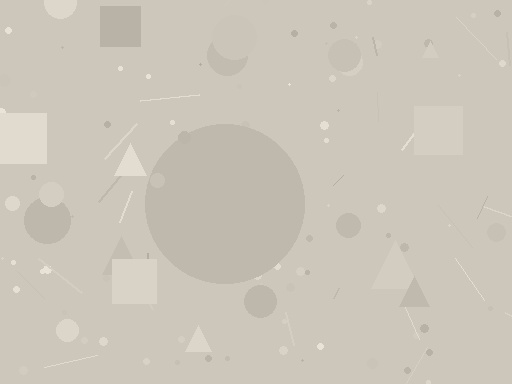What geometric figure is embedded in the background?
A circle is embedded in the background.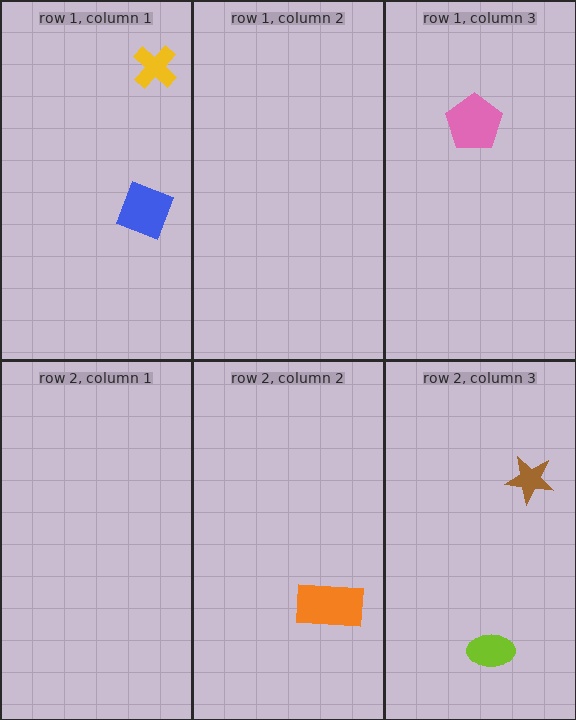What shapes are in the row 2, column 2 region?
The orange rectangle.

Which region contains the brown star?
The row 2, column 3 region.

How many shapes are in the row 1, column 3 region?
1.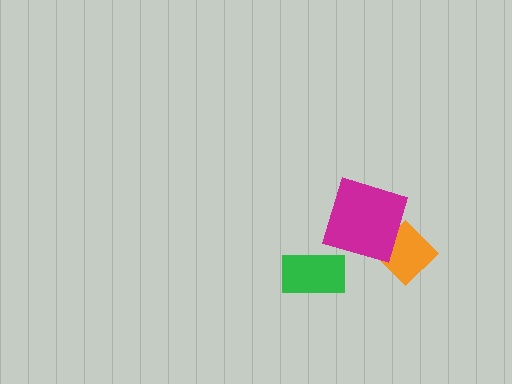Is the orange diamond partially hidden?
Yes, it is partially covered by another shape.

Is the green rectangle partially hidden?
No, no other shape covers it.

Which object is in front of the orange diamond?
The magenta diamond is in front of the orange diamond.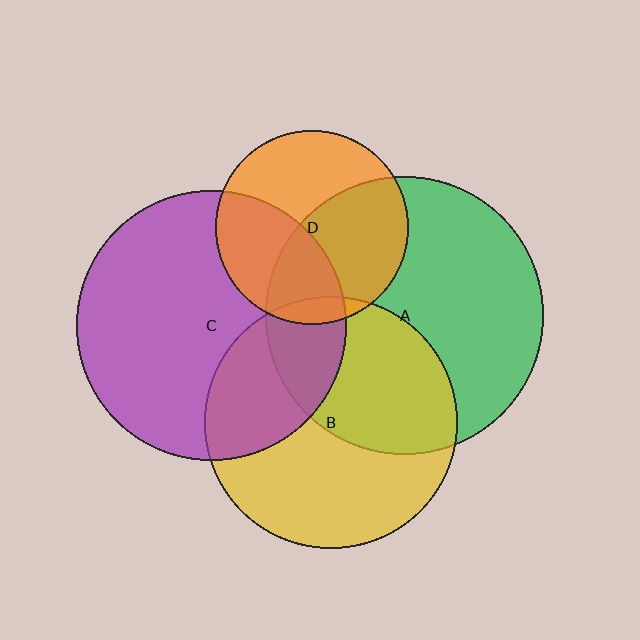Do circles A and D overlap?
Yes.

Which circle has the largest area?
Circle A (green).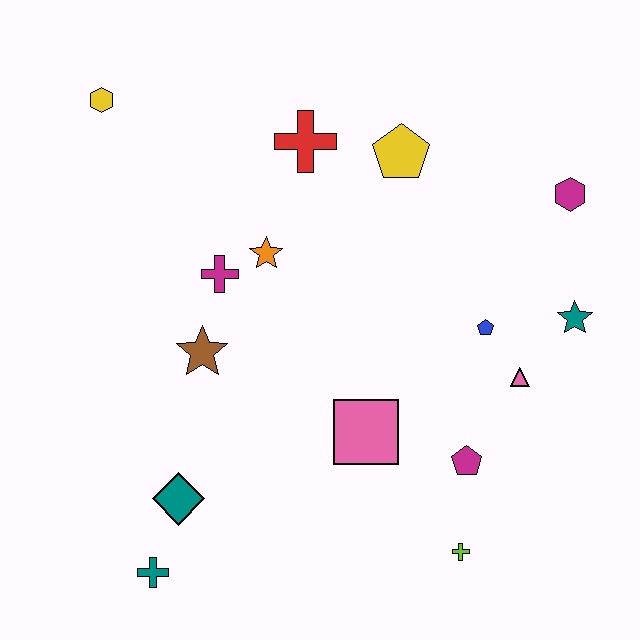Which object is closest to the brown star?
The magenta cross is closest to the brown star.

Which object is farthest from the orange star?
The lime cross is farthest from the orange star.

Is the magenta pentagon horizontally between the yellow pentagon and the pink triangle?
Yes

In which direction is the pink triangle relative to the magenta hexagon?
The pink triangle is below the magenta hexagon.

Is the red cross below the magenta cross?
No